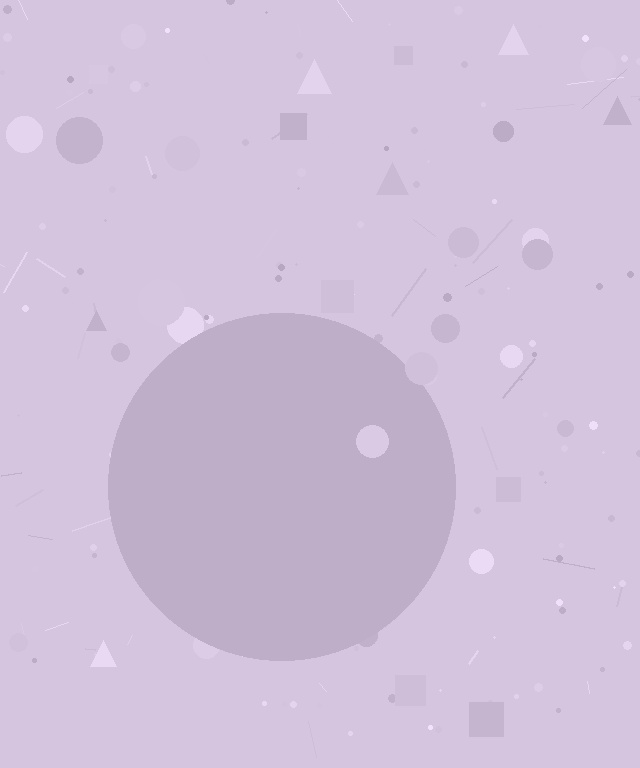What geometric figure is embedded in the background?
A circle is embedded in the background.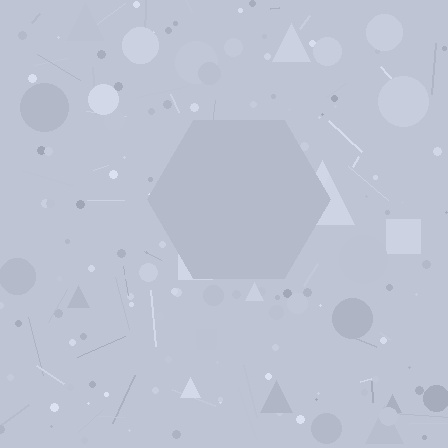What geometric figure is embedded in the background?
A hexagon is embedded in the background.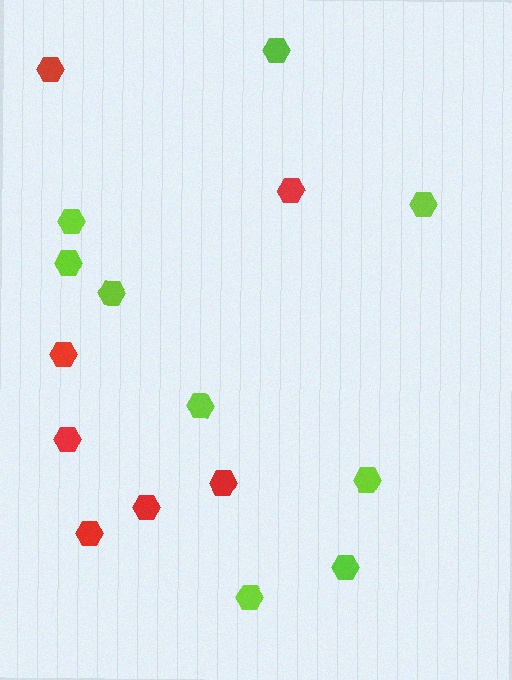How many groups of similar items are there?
There are 2 groups: one group of lime hexagons (9) and one group of red hexagons (7).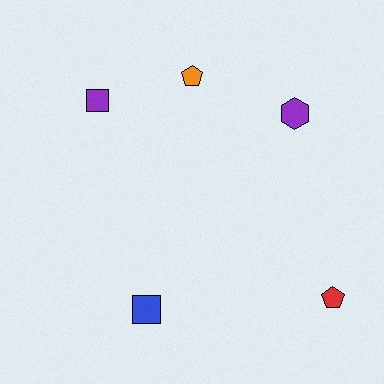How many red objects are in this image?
There is 1 red object.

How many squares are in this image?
There are 2 squares.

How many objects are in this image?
There are 5 objects.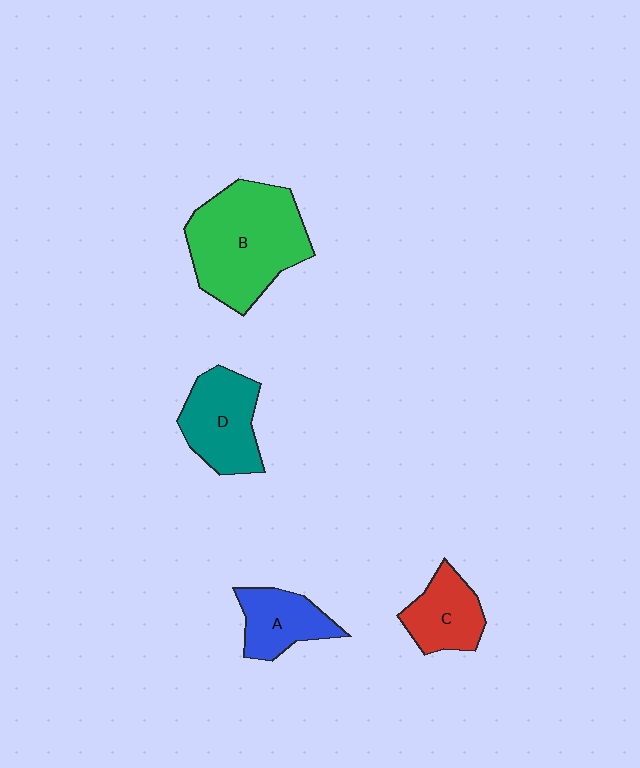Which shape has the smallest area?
Shape A (blue).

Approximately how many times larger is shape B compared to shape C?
Approximately 2.2 times.